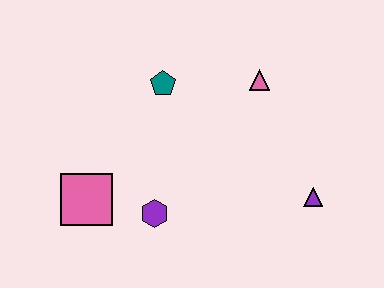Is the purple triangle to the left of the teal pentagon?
No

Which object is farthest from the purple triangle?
The pink square is farthest from the purple triangle.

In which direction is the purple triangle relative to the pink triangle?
The purple triangle is below the pink triangle.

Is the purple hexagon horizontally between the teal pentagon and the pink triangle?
No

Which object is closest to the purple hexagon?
The pink square is closest to the purple hexagon.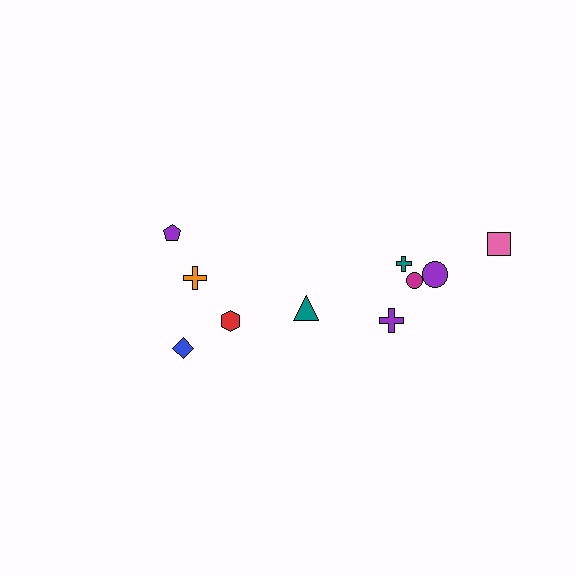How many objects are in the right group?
There are 6 objects.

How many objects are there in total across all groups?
There are 10 objects.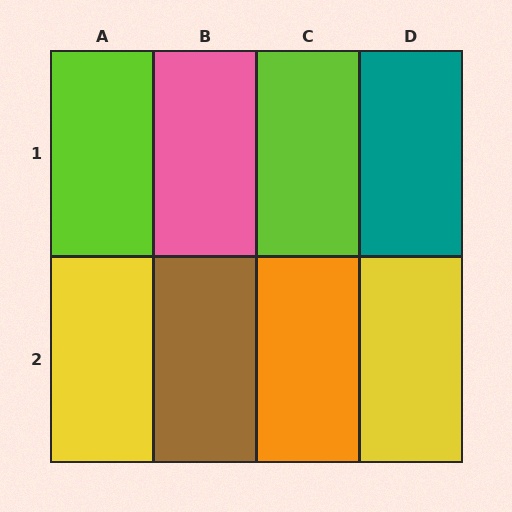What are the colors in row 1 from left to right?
Lime, pink, lime, teal.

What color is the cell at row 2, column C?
Orange.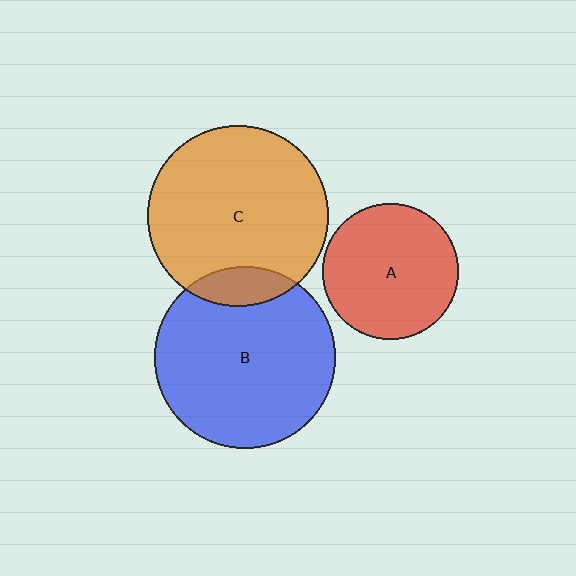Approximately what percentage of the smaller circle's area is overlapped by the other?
Approximately 10%.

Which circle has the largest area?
Circle B (blue).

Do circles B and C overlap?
Yes.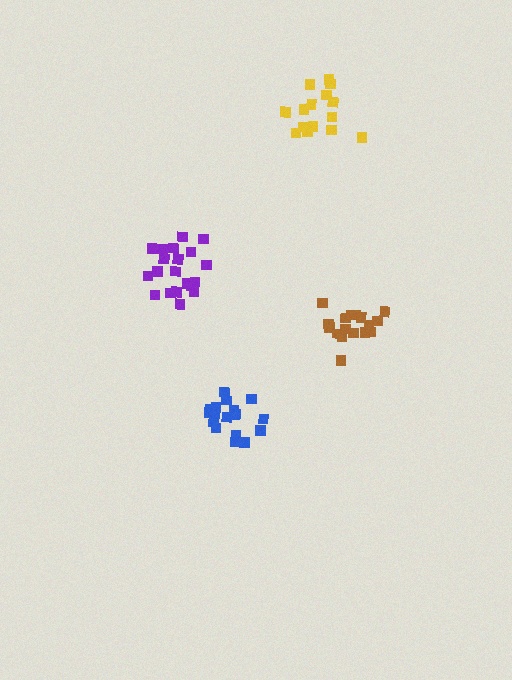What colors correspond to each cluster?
The clusters are colored: yellow, brown, blue, purple.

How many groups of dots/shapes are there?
There are 4 groups.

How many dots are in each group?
Group 1: 15 dots, Group 2: 17 dots, Group 3: 18 dots, Group 4: 20 dots (70 total).